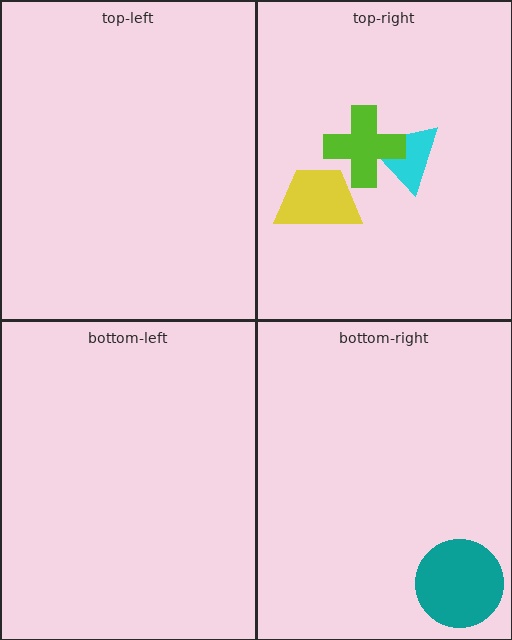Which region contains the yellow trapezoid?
The top-right region.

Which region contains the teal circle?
The bottom-right region.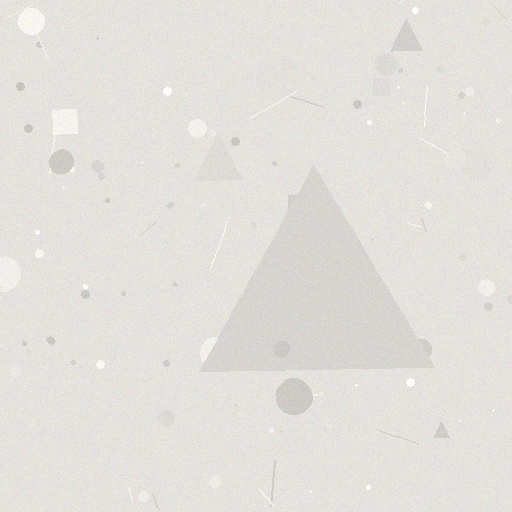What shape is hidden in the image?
A triangle is hidden in the image.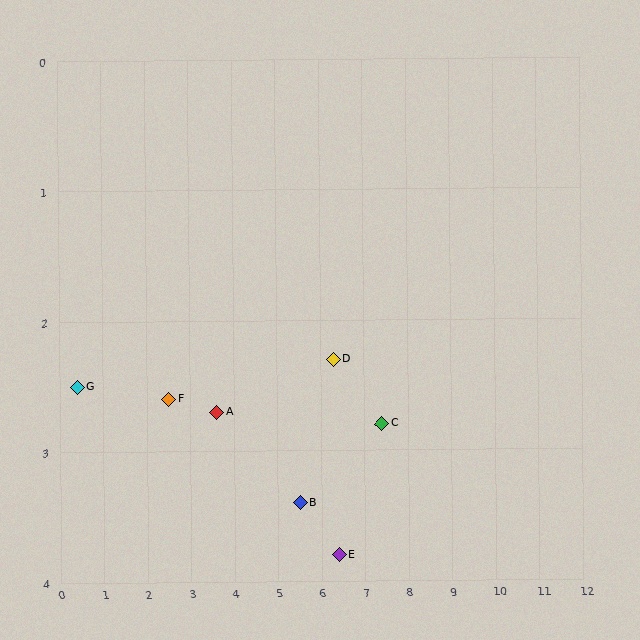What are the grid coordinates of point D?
Point D is at approximately (6.3, 2.3).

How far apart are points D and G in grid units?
Points D and G are about 5.9 grid units apart.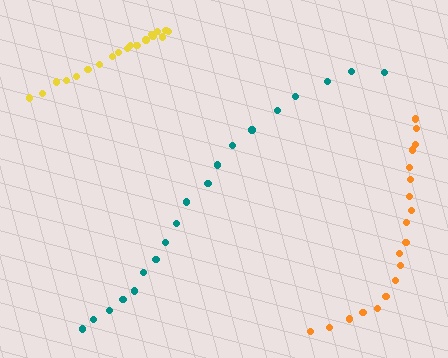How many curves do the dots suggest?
There are 3 distinct paths.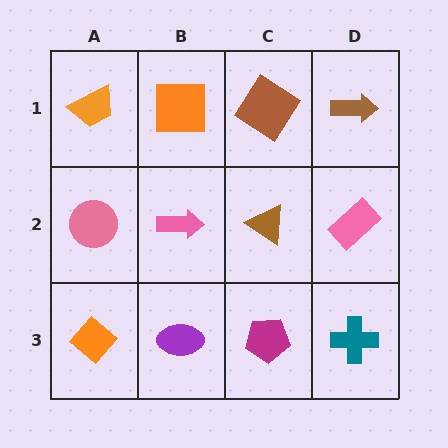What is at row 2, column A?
A pink circle.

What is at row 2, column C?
A brown triangle.